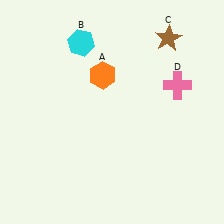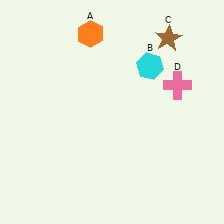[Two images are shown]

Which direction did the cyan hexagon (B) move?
The cyan hexagon (B) moved right.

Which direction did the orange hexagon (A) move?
The orange hexagon (A) moved up.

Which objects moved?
The objects that moved are: the orange hexagon (A), the cyan hexagon (B).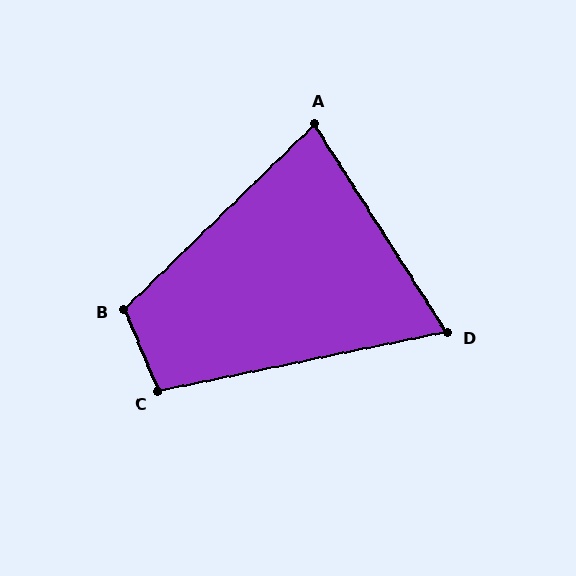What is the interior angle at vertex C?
Approximately 102 degrees (obtuse).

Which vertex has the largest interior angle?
B, at approximately 111 degrees.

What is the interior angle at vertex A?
Approximately 78 degrees (acute).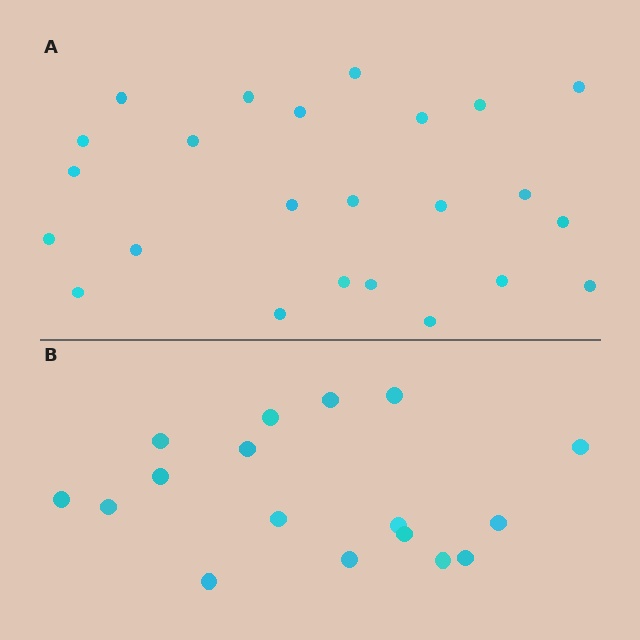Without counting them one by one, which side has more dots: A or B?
Region A (the top region) has more dots.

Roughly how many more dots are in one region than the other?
Region A has roughly 8 or so more dots than region B.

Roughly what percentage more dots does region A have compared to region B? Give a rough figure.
About 40% more.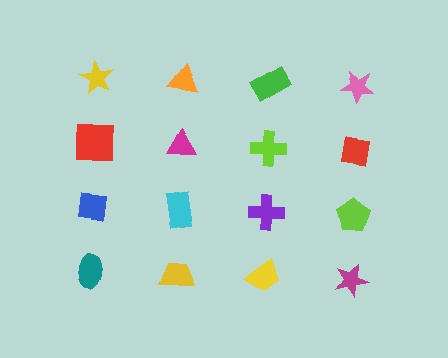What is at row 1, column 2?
An orange triangle.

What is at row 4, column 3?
A yellow trapezoid.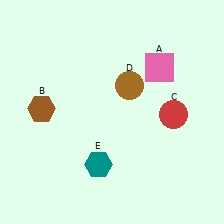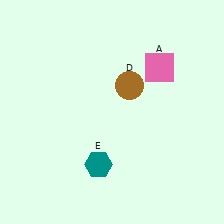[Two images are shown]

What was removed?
The brown hexagon (B), the red circle (C) were removed in Image 2.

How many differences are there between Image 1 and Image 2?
There are 2 differences between the two images.